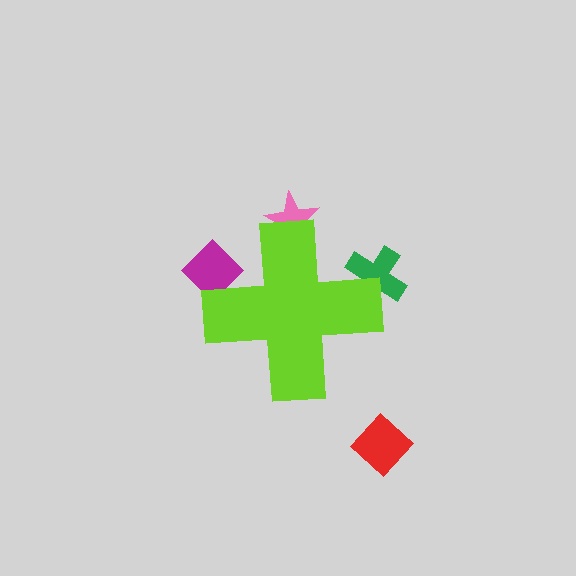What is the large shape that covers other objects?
A lime cross.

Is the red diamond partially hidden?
No, the red diamond is fully visible.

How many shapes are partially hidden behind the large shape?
3 shapes are partially hidden.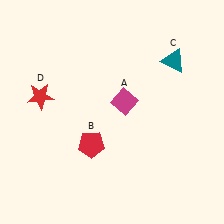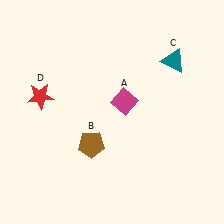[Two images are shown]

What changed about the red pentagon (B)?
In Image 1, B is red. In Image 2, it changed to brown.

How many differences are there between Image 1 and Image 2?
There is 1 difference between the two images.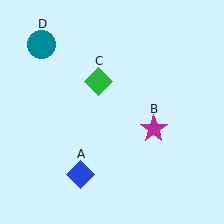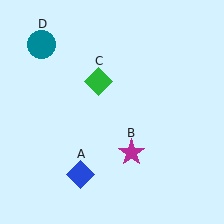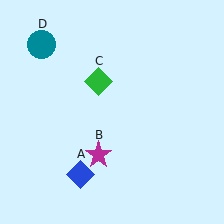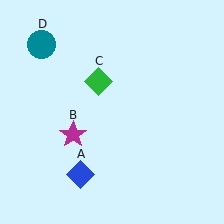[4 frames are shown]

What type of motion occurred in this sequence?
The magenta star (object B) rotated clockwise around the center of the scene.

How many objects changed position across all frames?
1 object changed position: magenta star (object B).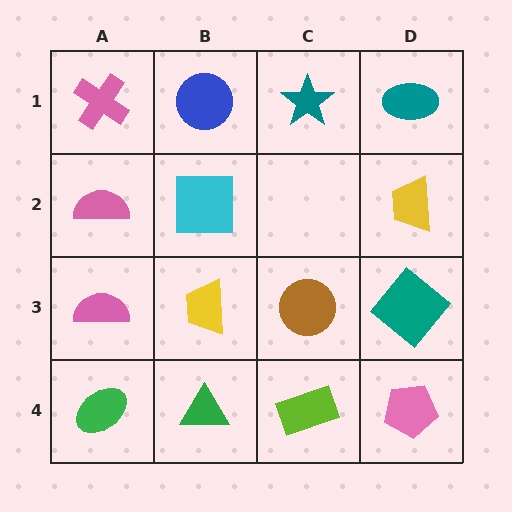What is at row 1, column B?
A blue circle.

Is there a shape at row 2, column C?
No, that cell is empty.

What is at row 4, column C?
A lime rectangle.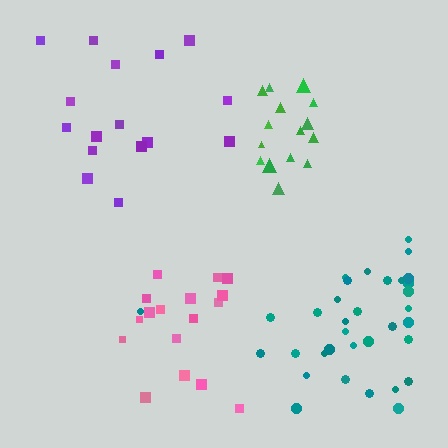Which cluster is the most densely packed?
Green.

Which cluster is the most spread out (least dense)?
Purple.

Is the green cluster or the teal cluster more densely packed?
Green.